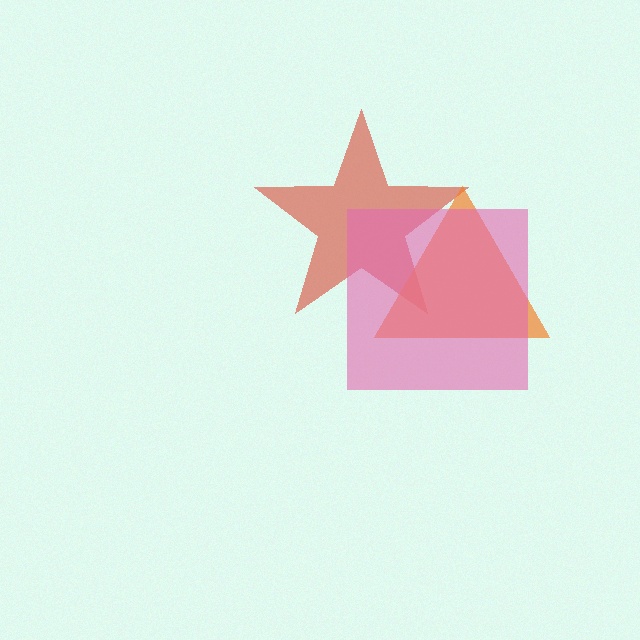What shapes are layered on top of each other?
The layered shapes are: a red star, an orange triangle, a pink square.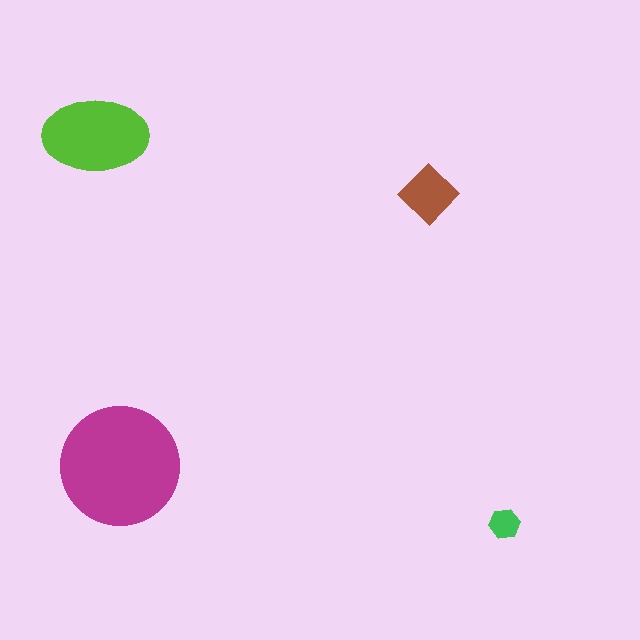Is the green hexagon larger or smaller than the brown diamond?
Smaller.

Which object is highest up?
The lime ellipse is topmost.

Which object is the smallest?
The green hexagon.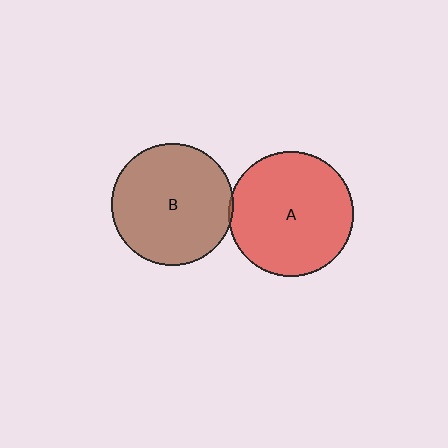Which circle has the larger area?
Circle A (red).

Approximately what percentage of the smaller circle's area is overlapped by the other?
Approximately 5%.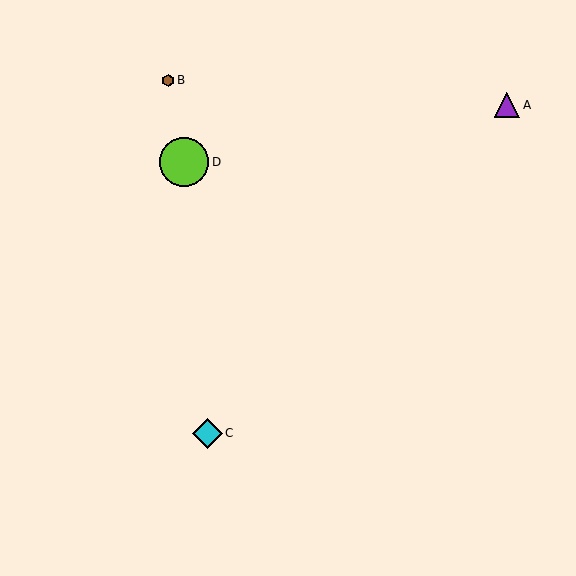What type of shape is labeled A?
Shape A is a purple triangle.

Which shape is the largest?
The lime circle (labeled D) is the largest.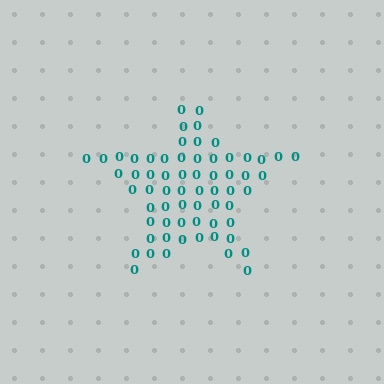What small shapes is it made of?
It is made of small digit 0's.